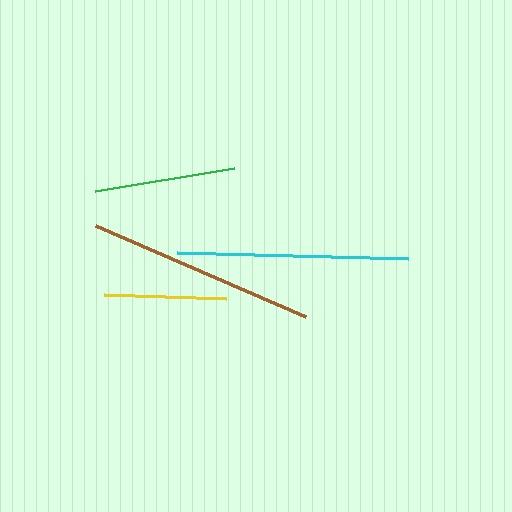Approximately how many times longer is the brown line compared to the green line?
The brown line is approximately 1.6 times the length of the green line.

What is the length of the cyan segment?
The cyan segment is approximately 231 pixels long.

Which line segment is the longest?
The cyan line is the longest at approximately 231 pixels.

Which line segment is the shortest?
The yellow line is the shortest at approximately 122 pixels.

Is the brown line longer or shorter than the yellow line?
The brown line is longer than the yellow line.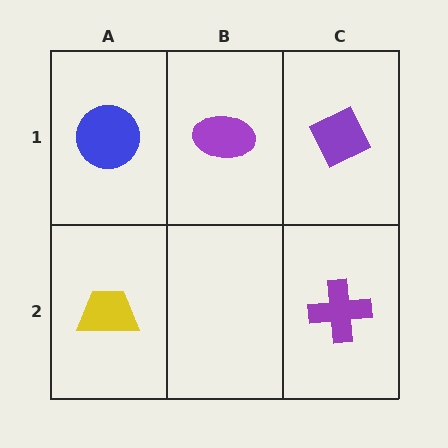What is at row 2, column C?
A purple cross.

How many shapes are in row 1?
3 shapes.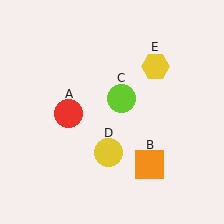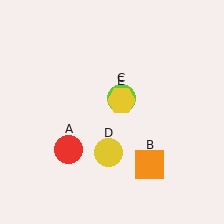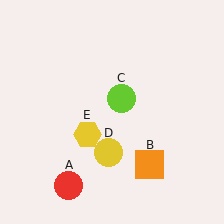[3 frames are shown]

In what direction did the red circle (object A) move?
The red circle (object A) moved down.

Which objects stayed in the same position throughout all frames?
Orange square (object B) and lime circle (object C) and yellow circle (object D) remained stationary.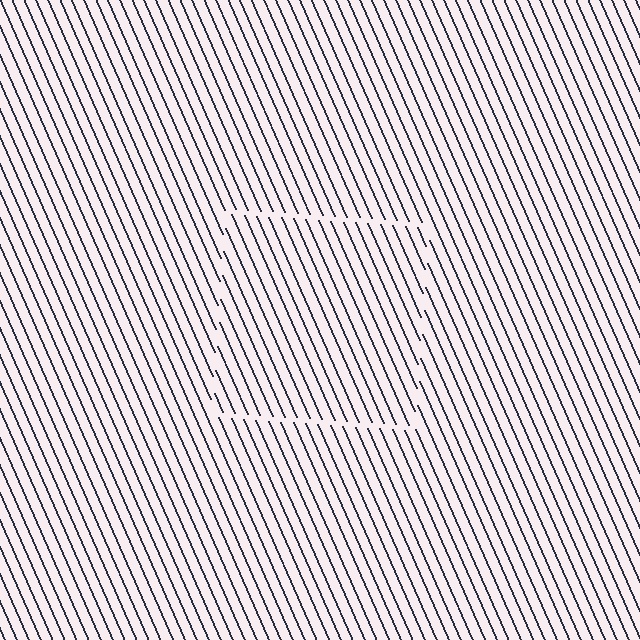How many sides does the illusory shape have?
4 sides — the line-ends trace a square.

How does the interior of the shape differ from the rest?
The interior of the shape contains the same grating, shifted by half a period — the contour is defined by the phase discontinuity where line-ends from the inner and outer gratings abut.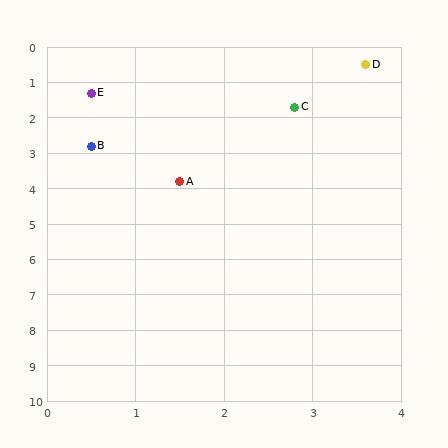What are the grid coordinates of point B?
Point B is at approximately (0.5, 2.8).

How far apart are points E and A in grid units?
Points E and A are about 2.7 grid units apart.